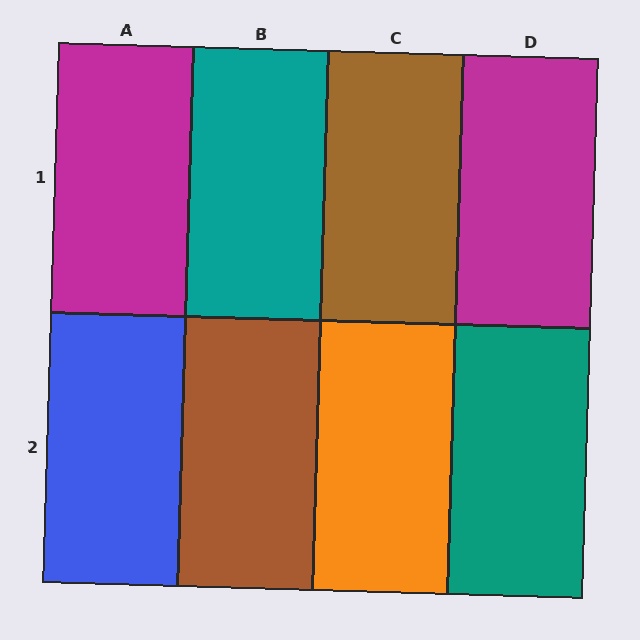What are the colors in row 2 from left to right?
Blue, brown, orange, teal.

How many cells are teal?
2 cells are teal.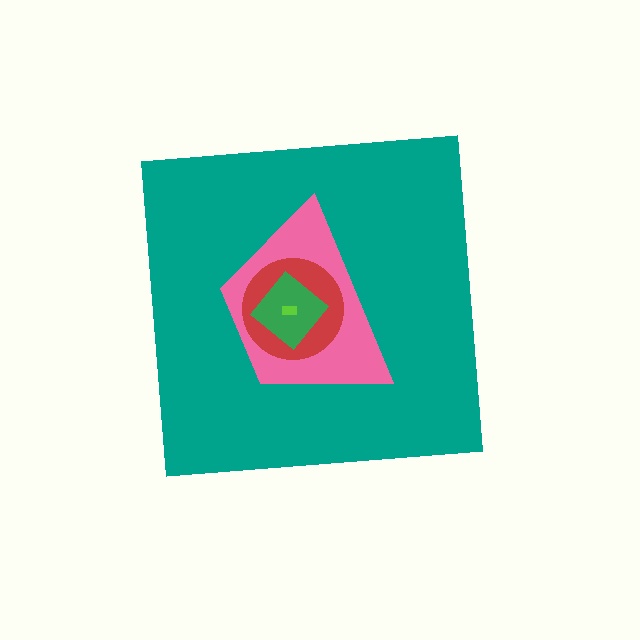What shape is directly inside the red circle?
The green diamond.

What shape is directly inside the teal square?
The pink trapezoid.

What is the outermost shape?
The teal square.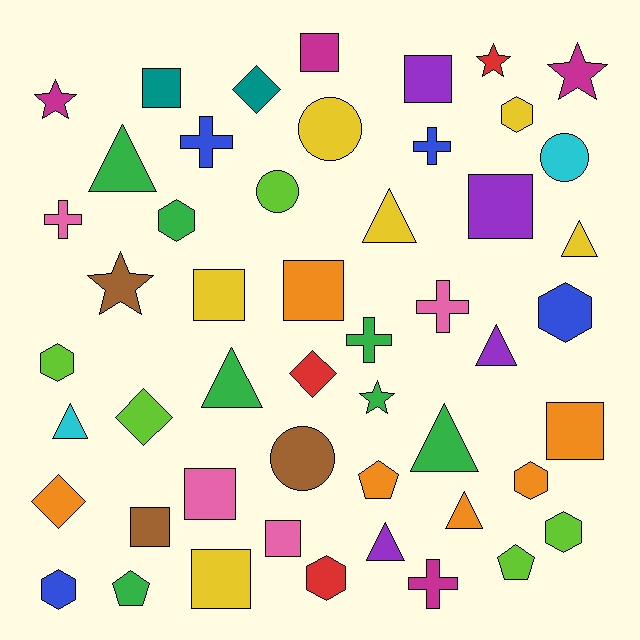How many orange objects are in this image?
There are 6 orange objects.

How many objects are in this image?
There are 50 objects.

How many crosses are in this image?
There are 6 crosses.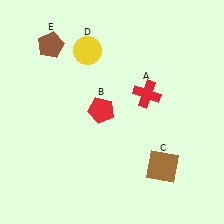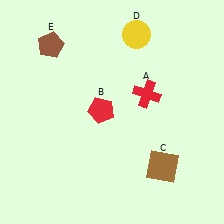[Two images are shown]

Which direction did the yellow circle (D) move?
The yellow circle (D) moved right.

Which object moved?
The yellow circle (D) moved right.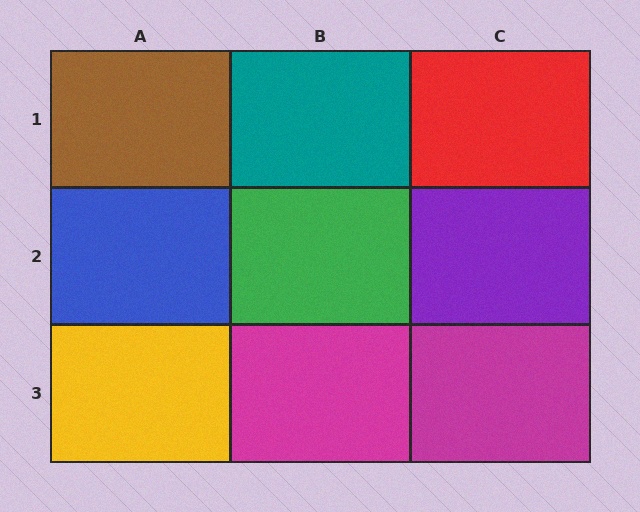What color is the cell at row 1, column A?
Brown.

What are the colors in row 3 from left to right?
Yellow, magenta, magenta.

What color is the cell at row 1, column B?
Teal.